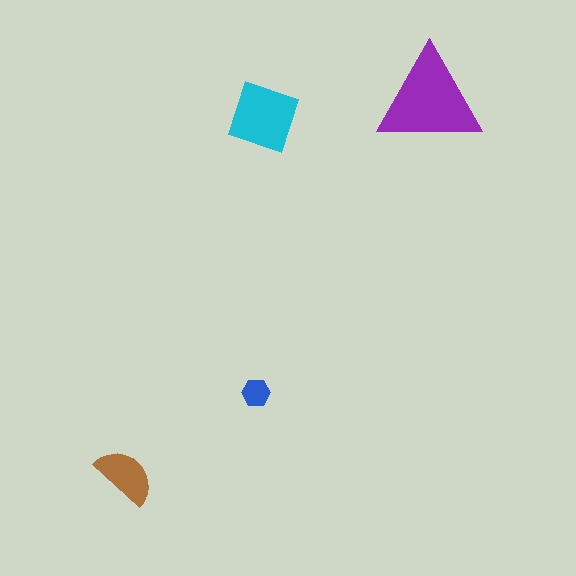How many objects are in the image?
There are 4 objects in the image.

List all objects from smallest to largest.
The blue hexagon, the brown semicircle, the cyan square, the purple triangle.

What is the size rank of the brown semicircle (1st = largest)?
3rd.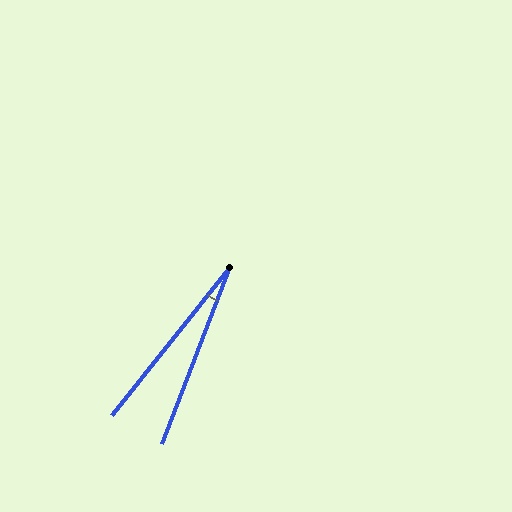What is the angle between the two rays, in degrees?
Approximately 18 degrees.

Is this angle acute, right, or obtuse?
It is acute.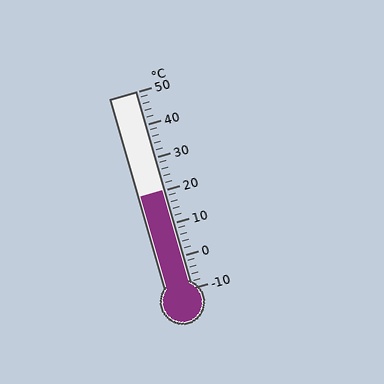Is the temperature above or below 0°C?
The temperature is above 0°C.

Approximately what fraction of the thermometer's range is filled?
The thermometer is filled to approximately 50% of its range.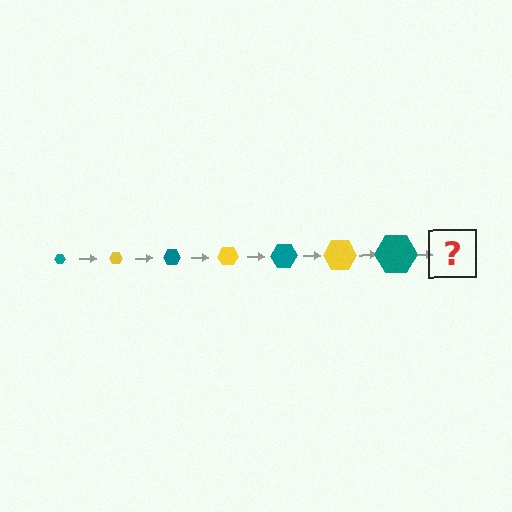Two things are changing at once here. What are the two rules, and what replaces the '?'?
The two rules are that the hexagon grows larger each step and the color cycles through teal and yellow. The '?' should be a yellow hexagon, larger than the previous one.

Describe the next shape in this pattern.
It should be a yellow hexagon, larger than the previous one.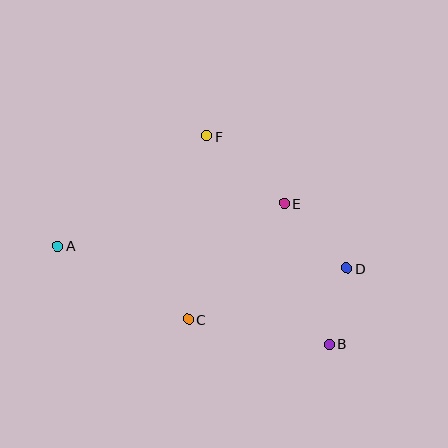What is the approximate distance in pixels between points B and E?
The distance between B and E is approximately 147 pixels.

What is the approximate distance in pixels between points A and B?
The distance between A and B is approximately 288 pixels.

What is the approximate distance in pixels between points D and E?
The distance between D and E is approximately 90 pixels.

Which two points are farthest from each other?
Points A and D are farthest from each other.